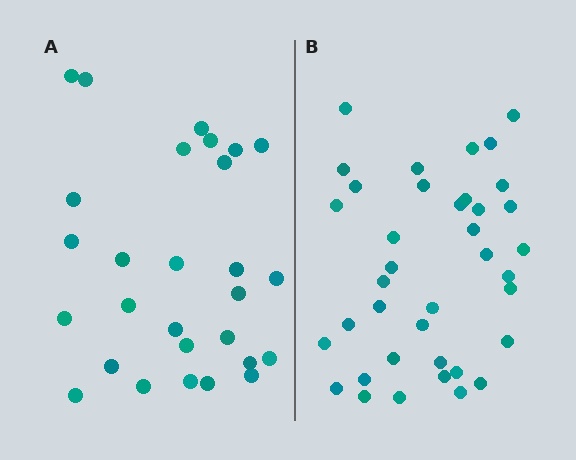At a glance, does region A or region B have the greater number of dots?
Region B (the right region) has more dots.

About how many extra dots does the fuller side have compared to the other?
Region B has roughly 10 or so more dots than region A.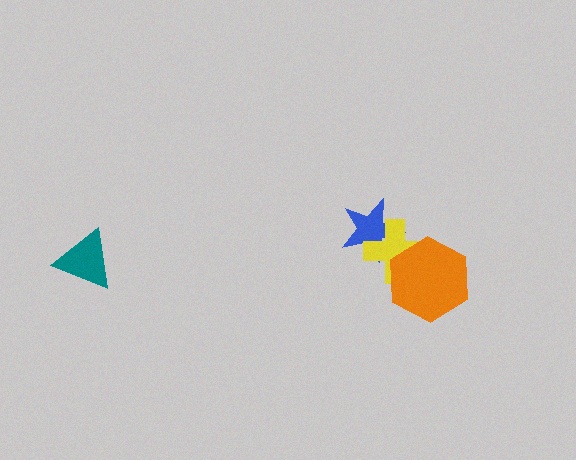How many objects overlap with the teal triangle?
0 objects overlap with the teal triangle.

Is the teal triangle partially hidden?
No, no other shape covers it.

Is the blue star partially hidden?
Yes, it is partially covered by another shape.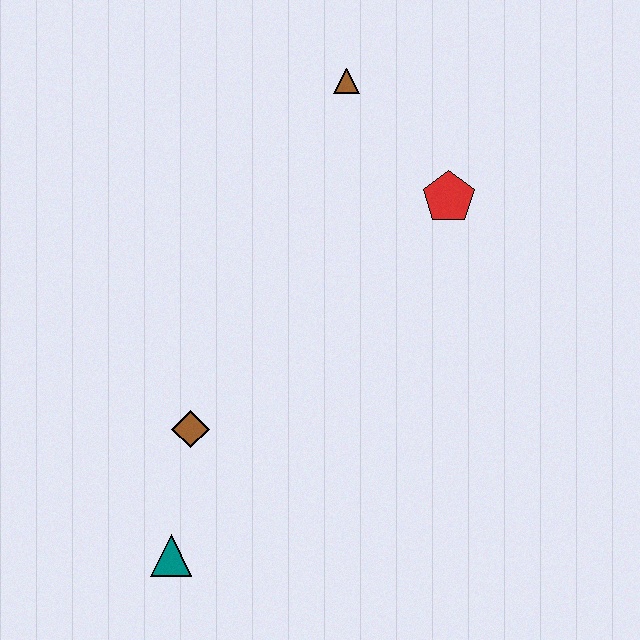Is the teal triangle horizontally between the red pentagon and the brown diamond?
No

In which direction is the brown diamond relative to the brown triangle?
The brown diamond is below the brown triangle.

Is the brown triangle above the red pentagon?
Yes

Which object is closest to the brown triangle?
The red pentagon is closest to the brown triangle.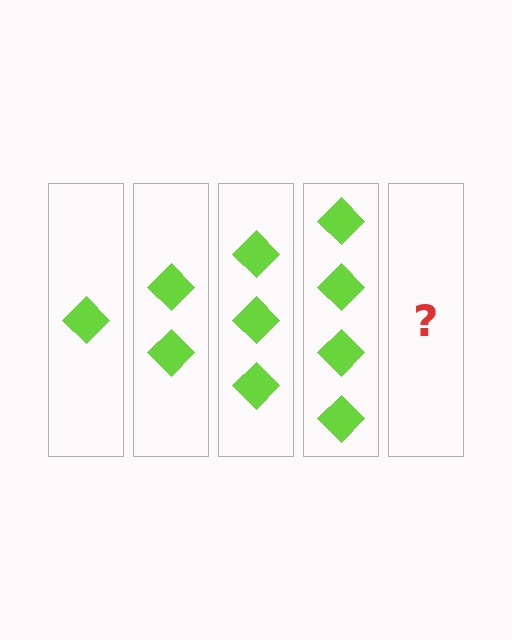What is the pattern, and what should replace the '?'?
The pattern is that each step adds one more diamond. The '?' should be 5 diamonds.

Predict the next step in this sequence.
The next step is 5 diamonds.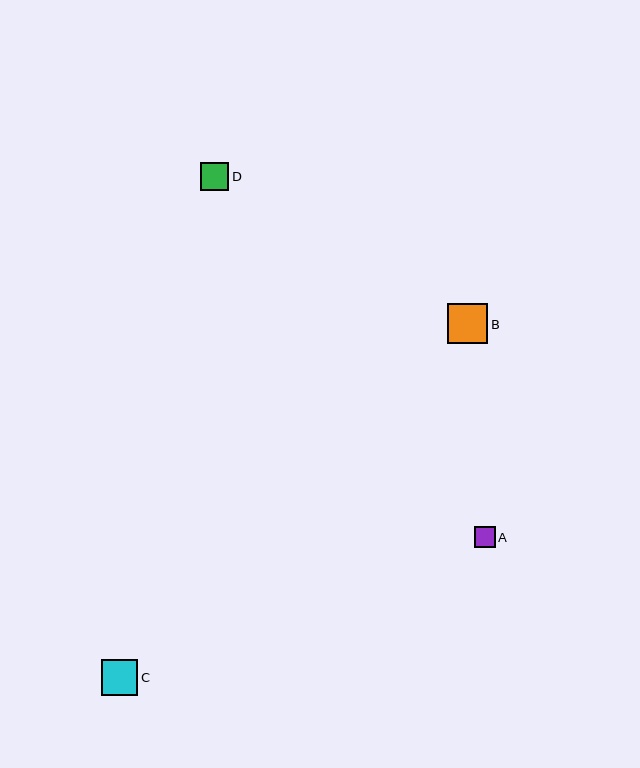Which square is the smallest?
Square A is the smallest with a size of approximately 21 pixels.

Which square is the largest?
Square B is the largest with a size of approximately 40 pixels.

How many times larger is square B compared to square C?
Square B is approximately 1.1 times the size of square C.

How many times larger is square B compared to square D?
Square B is approximately 1.4 times the size of square D.